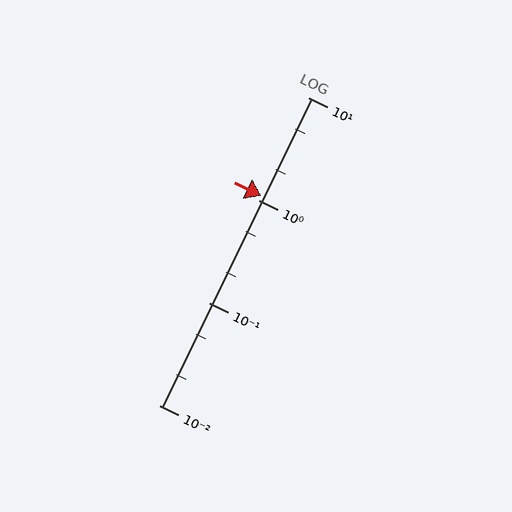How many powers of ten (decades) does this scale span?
The scale spans 3 decades, from 0.01 to 10.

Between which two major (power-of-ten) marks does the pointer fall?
The pointer is between 1 and 10.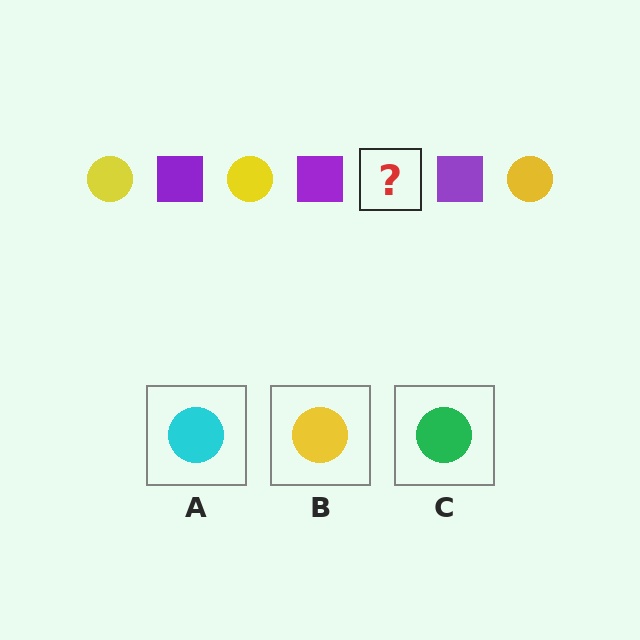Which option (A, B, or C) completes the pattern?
B.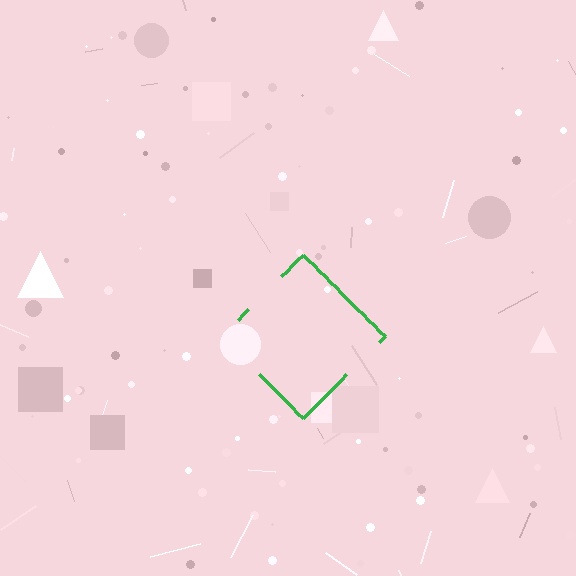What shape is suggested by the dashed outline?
The dashed outline suggests a diamond.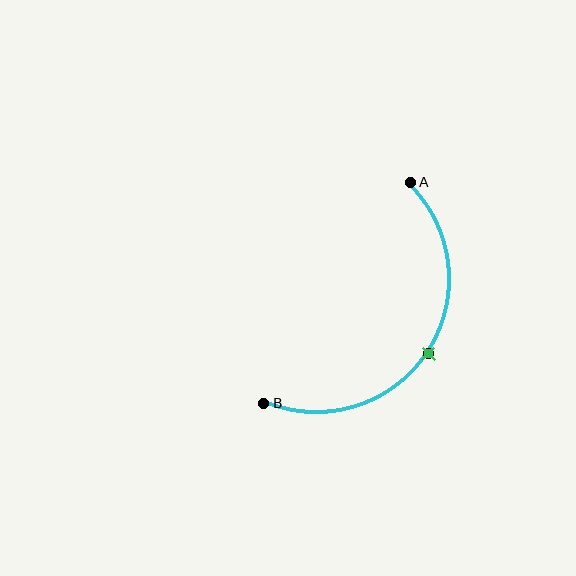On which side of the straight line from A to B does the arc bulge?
The arc bulges to the right of the straight line connecting A and B.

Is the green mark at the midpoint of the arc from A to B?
Yes. The green mark lies on the arc at equal arc-length from both A and B — it is the arc midpoint.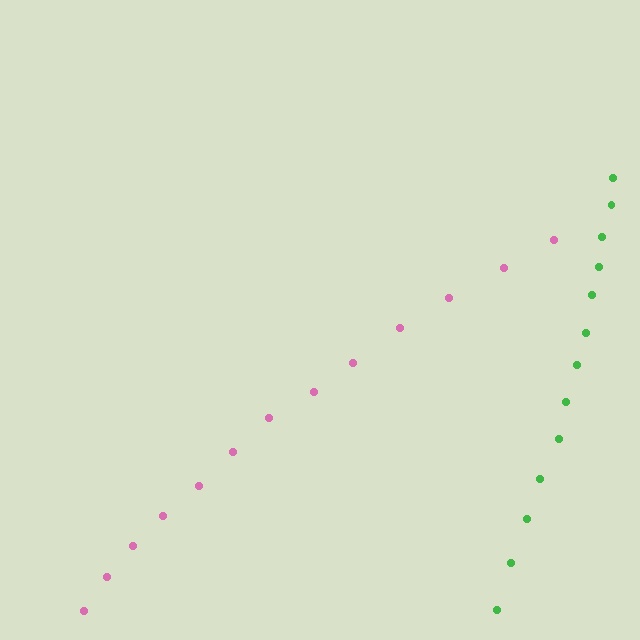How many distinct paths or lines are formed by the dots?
There are 2 distinct paths.